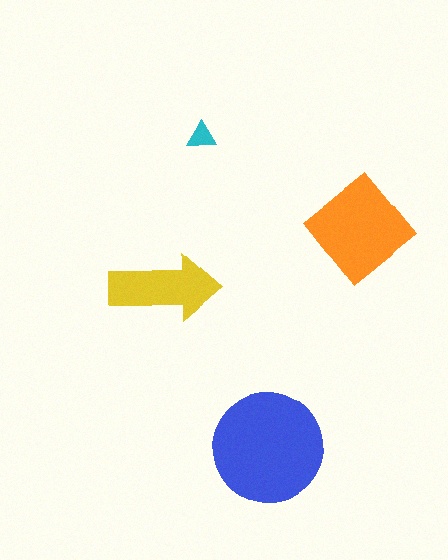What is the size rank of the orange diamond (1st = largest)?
2nd.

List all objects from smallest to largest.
The cyan triangle, the yellow arrow, the orange diamond, the blue circle.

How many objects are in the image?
There are 4 objects in the image.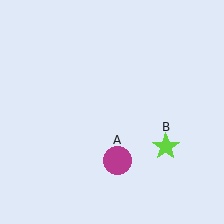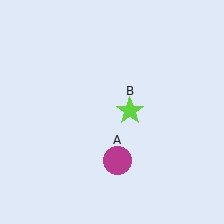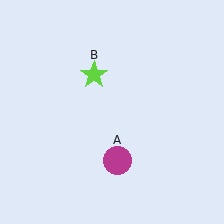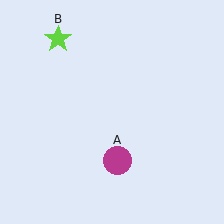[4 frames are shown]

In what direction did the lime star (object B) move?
The lime star (object B) moved up and to the left.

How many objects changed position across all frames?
1 object changed position: lime star (object B).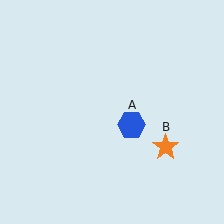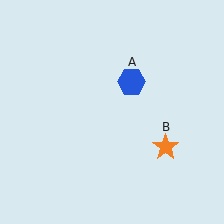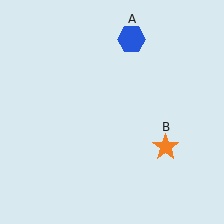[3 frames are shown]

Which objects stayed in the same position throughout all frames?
Orange star (object B) remained stationary.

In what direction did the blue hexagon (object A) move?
The blue hexagon (object A) moved up.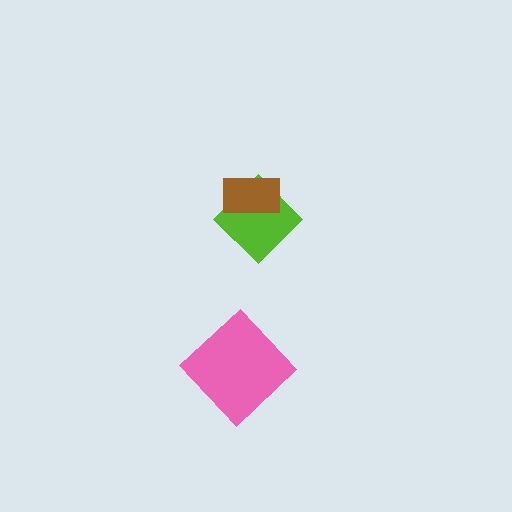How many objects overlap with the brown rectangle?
1 object overlaps with the brown rectangle.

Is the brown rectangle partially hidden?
No, no other shape covers it.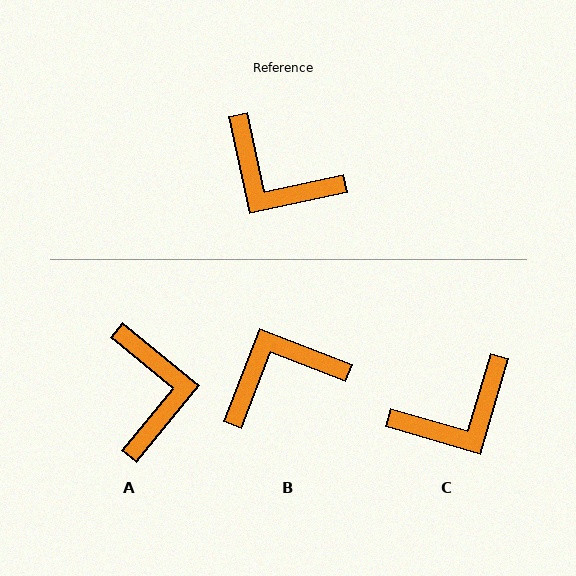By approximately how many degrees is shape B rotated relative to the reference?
Approximately 123 degrees clockwise.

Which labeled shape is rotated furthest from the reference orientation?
A, about 129 degrees away.